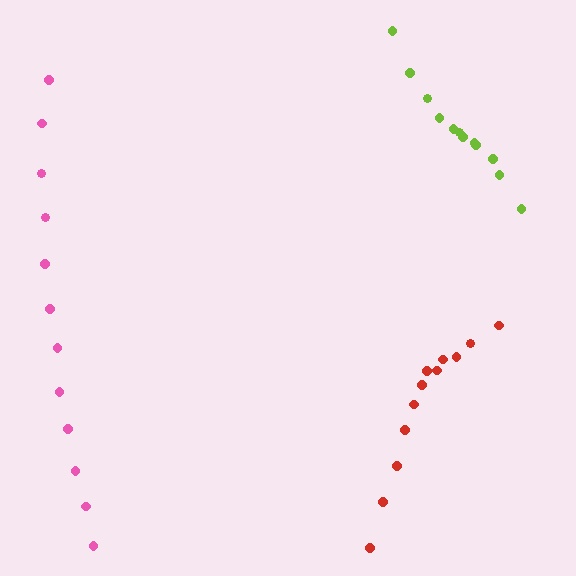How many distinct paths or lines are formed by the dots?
There are 3 distinct paths.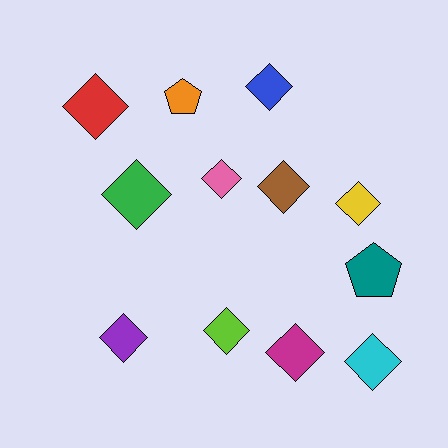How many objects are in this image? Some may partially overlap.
There are 12 objects.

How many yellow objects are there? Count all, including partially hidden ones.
There is 1 yellow object.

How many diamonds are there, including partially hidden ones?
There are 10 diamonds.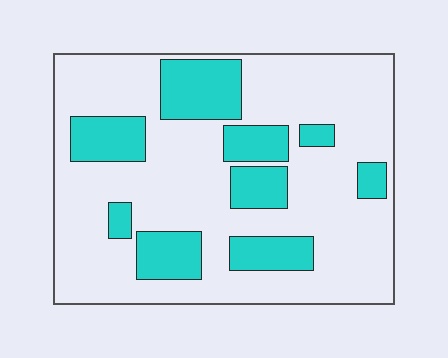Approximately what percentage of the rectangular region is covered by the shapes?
Approximately 25%.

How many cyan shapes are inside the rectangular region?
9.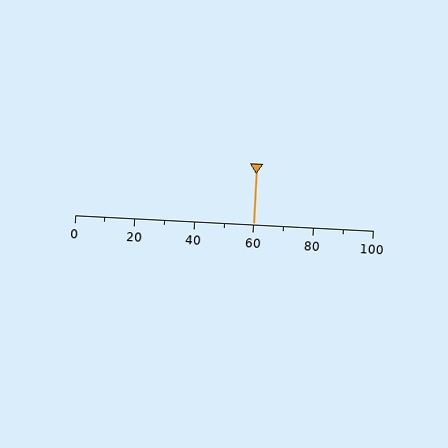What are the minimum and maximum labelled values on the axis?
The axis runs from 0 to 100.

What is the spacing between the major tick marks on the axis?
The major ticks are spaced 20 apart.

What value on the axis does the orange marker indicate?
The marker indicates approximately 60.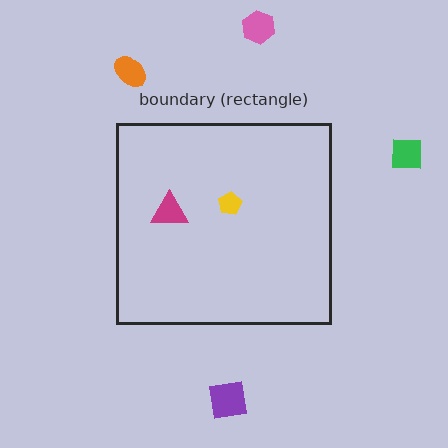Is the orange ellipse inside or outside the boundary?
Outside.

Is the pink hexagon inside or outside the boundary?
Outside.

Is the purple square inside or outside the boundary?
Outside.